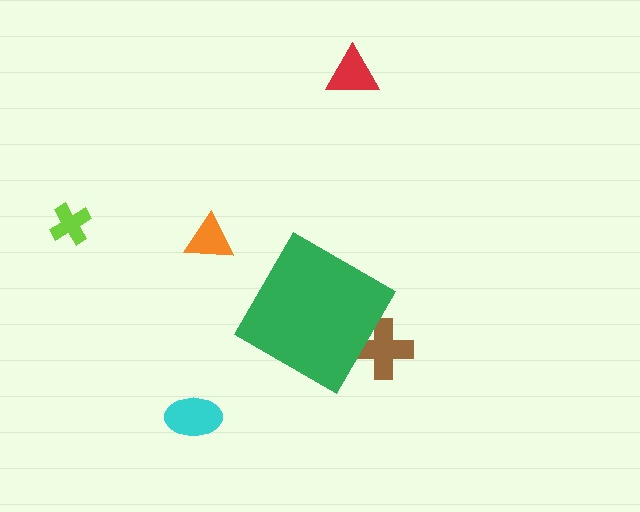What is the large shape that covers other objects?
A green diamond.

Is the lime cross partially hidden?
No, the lime cross is fully visible.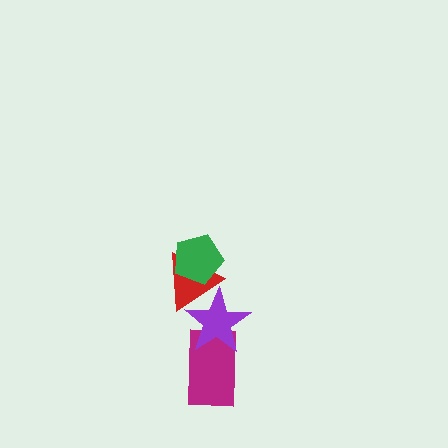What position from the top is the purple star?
The purple star is 3rd from the top.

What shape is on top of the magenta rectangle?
The purple star is on top of the magenta rectangle.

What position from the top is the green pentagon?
The green pentagon is 1st from the top.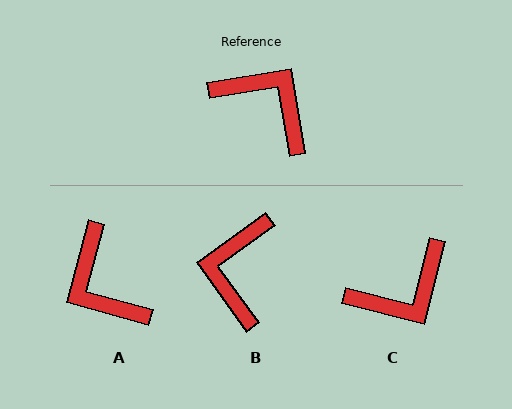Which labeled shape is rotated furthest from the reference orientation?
A, about 156 degrees away.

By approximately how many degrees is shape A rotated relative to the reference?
Approximately 156 degrees counter-clockwise.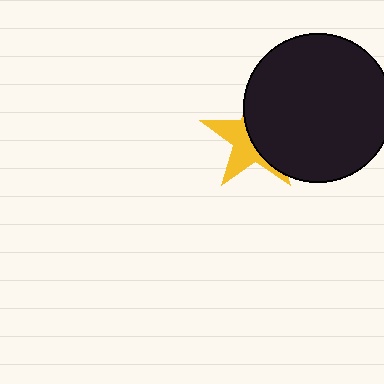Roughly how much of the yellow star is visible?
A small part of it is visible (roughly 44%).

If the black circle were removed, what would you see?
You would see the complete yellow star.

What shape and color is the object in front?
The object in front is a black circle.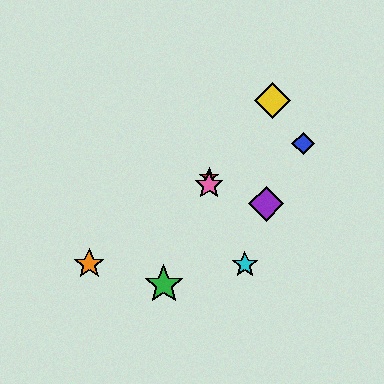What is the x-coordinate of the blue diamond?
The blue diamond is at x≈303.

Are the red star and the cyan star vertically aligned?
No, the red star is at x≈209 and the cyan star is at x≈245.